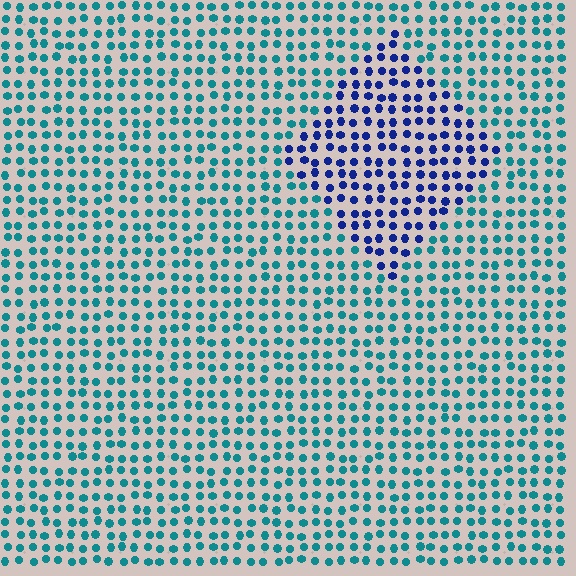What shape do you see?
I see a diamond.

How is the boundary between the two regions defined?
The boundary is defined purely by a slight shift in hue (about 48 degrees). Spacing, size, and orientation are identical on both sides.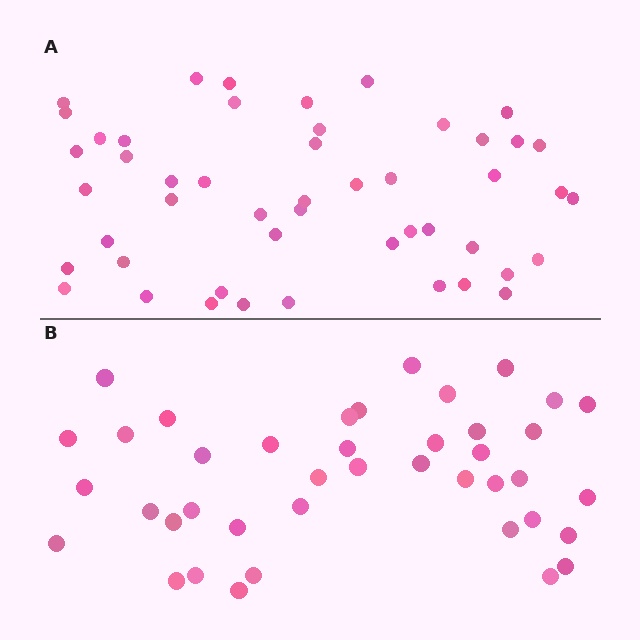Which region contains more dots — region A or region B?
Region A (the top region) has more dots.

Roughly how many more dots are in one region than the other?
Region A has roughly 8 or so more dots than region B.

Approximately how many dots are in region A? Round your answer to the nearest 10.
About 50 dots. (The exact count is 49, which rounds to 50.)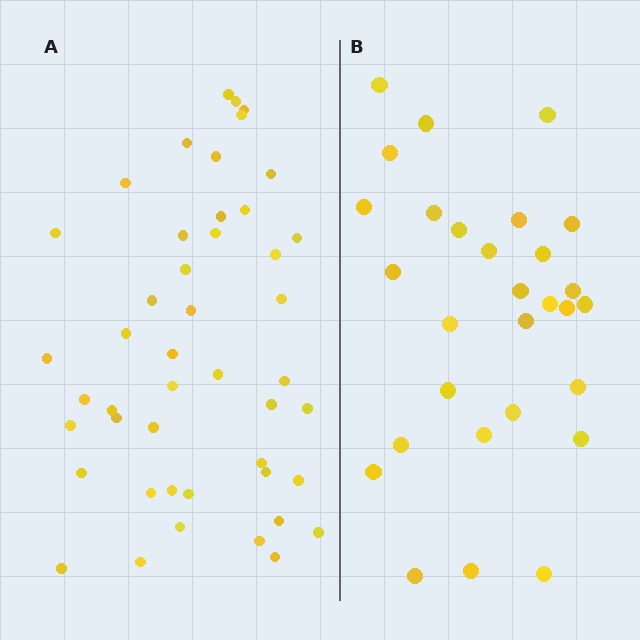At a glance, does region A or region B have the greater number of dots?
Region A (the left region) has more dots.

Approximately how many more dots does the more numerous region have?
Region A has approximately 15 more dots than region B.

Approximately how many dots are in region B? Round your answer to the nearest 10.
About 30 dots. (The exact count is 29, which rounds to 30.)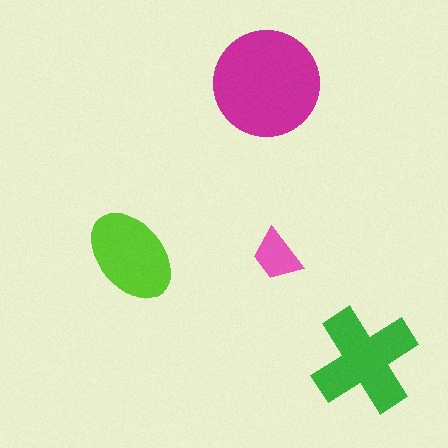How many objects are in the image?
There are 4 objects in the image.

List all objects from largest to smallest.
The magenta circle, the green cross, the lime ellipse, the pink trapezoid.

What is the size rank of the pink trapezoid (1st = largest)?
4th.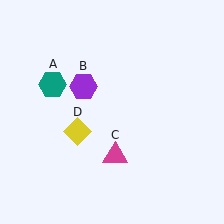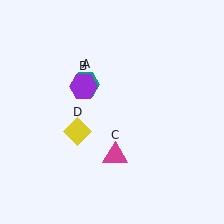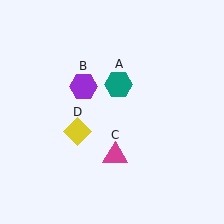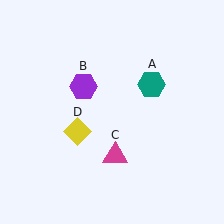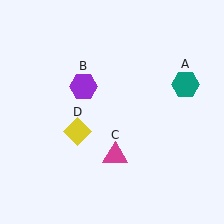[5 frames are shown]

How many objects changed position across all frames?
1 object changed position: teal hexagon (object A).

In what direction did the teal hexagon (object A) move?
The teal hexagon (object A) moved right.